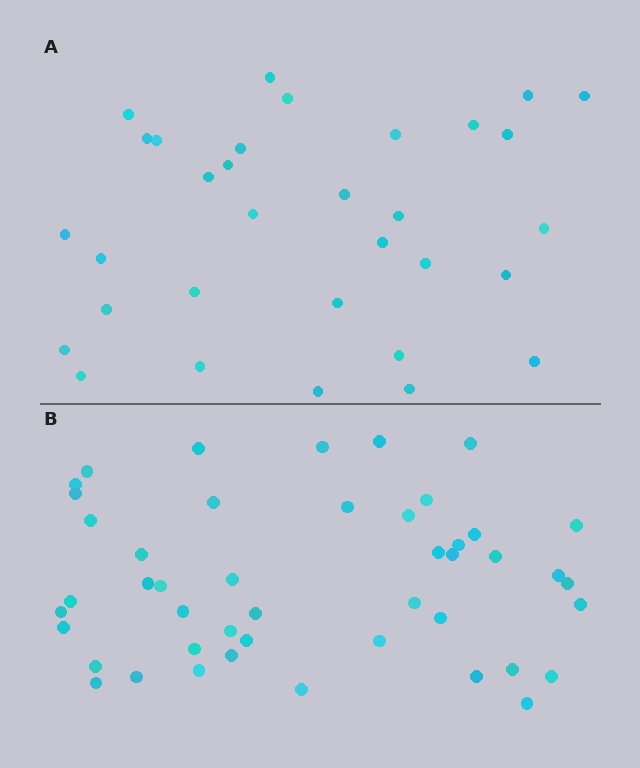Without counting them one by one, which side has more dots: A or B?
Region B (the bottom region) has more dots.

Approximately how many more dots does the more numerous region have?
Region B has approximately 15 more dots than region A.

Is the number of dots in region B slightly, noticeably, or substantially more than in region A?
Region B has noticeably more, but not dramatically so. The ratio is roughly 1.4 to 1.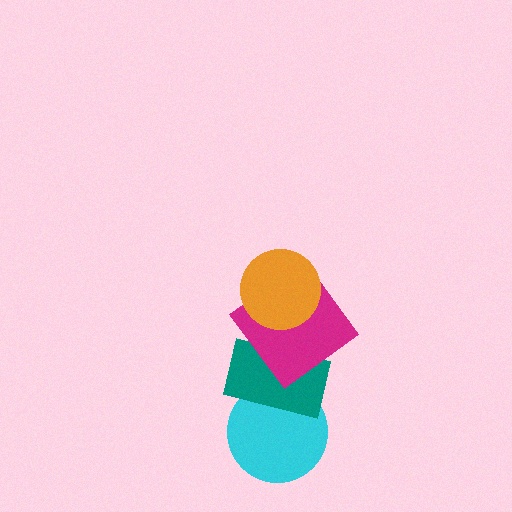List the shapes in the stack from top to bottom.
From top to bottom: the orange circle, the magenta diamond, the teal rectangle, the cyan circle.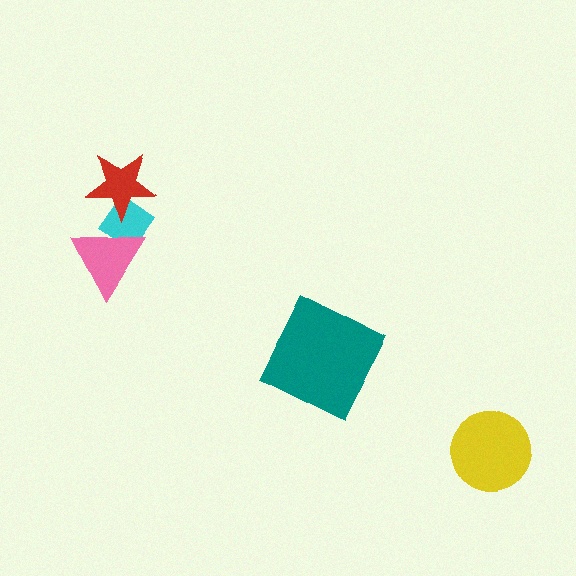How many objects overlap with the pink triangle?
1 object overlaps with the pink triangle.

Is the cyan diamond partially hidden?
Yes, it is partially covered by another shape.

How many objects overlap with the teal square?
0 objects overlap with the teal square.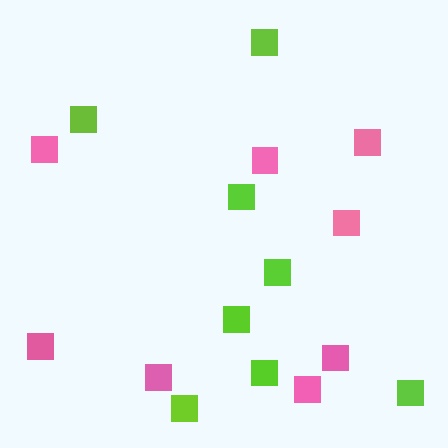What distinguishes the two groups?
There are 2 groups: one group of pink squares (8) and one group of lime squares (8).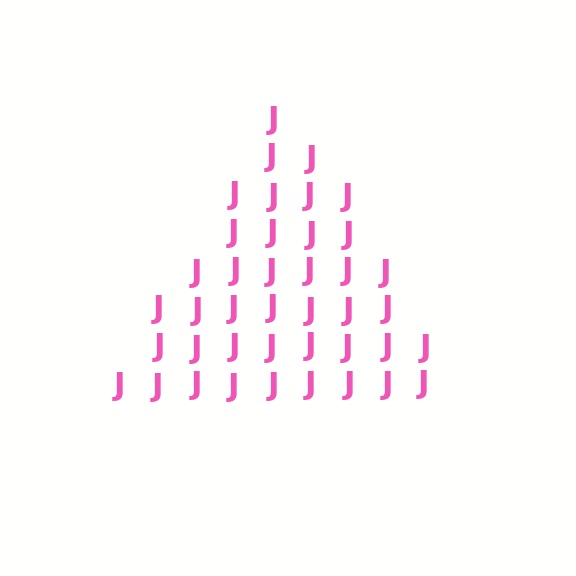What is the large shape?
The large shape is a triangle.